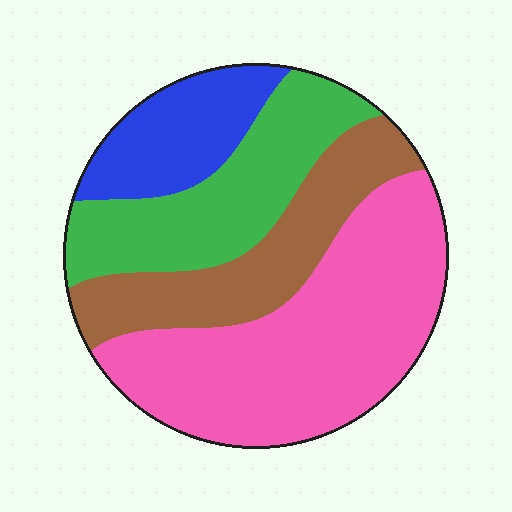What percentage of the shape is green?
Green covers around 25% of the shape.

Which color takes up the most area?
Pink, at roughly 40%.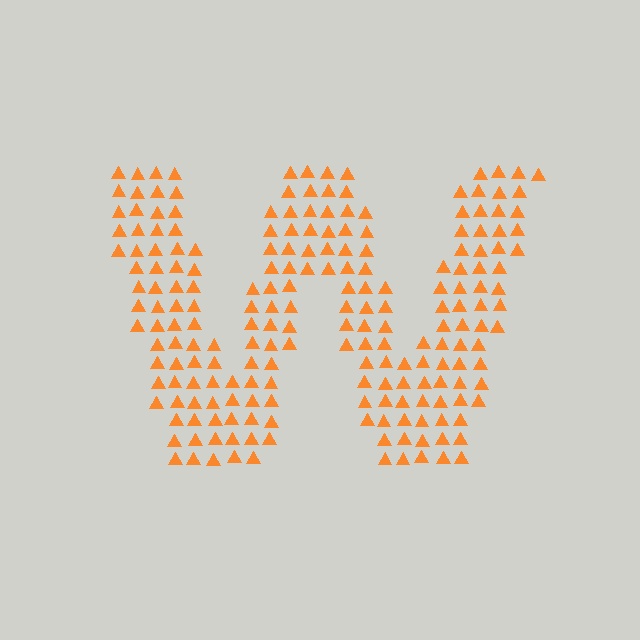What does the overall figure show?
The overall figure shows the letter W.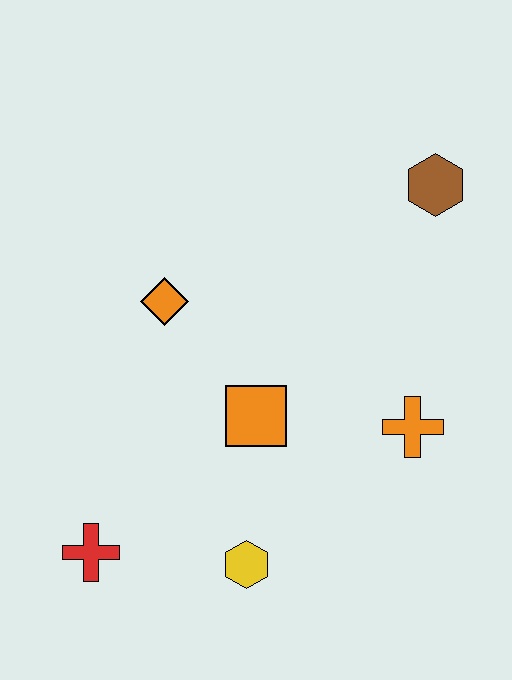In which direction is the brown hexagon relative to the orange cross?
The brown hexagon is above the orange cross.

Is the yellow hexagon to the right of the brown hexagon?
No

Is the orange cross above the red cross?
Yes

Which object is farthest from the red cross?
The brown hexagon is farthest from the red cross.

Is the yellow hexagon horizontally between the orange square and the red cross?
Yes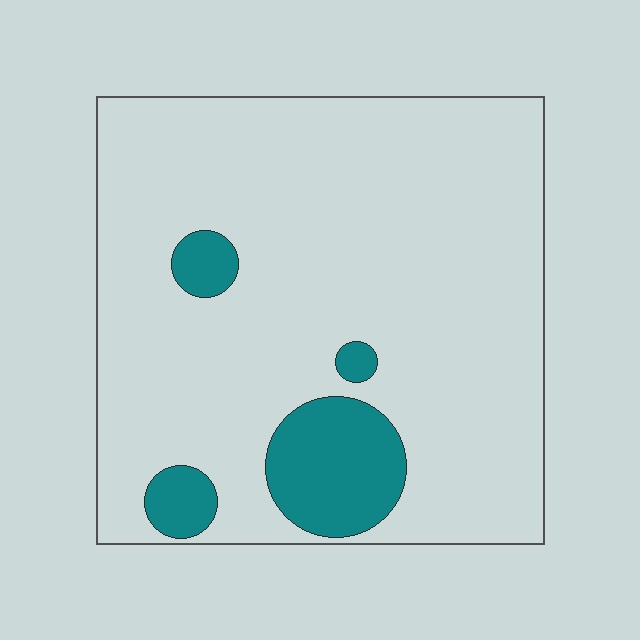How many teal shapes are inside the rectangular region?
4.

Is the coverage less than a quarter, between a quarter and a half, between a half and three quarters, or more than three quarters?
Less than a quarter.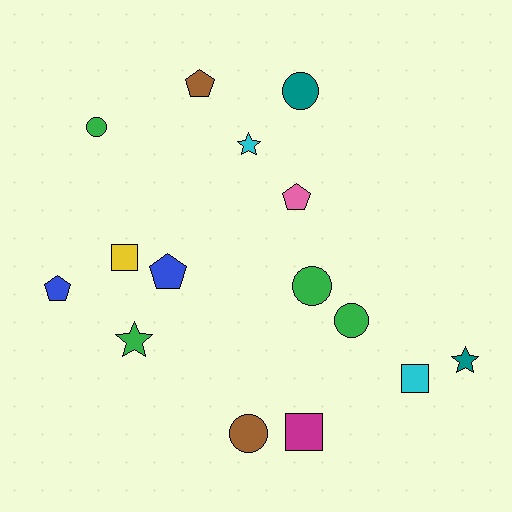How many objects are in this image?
There are 15 objects.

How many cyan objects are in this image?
There are 2 cyan objects.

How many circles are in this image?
There are 5 circles.